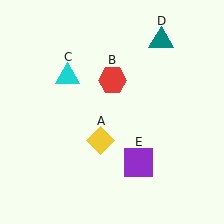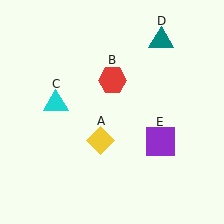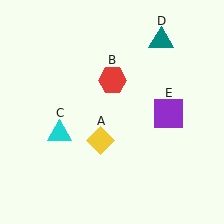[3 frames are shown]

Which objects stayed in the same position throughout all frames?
Yellow diamond (object A) and red hexagon (object B) and teal triangle (object D) remained stationary.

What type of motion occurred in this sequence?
The cyan triangle (object C), purple square (object E) rotated counterclockwise around the center of the scene.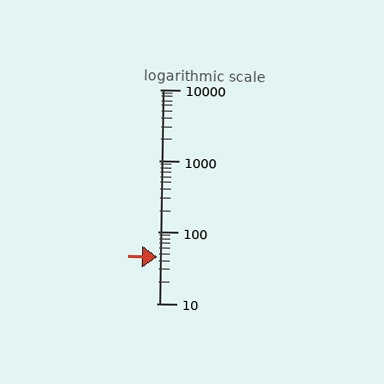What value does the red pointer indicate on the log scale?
The pointer indicates approximately 45.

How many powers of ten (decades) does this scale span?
The scale spans 3 decades, from 10 to 10000.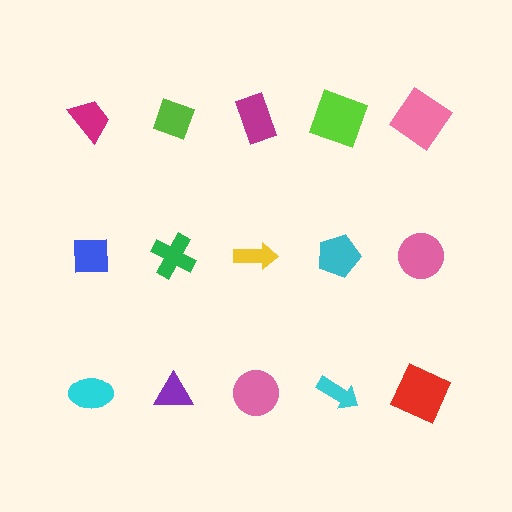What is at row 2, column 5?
A pink circle.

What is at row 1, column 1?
A magenta trapezoid.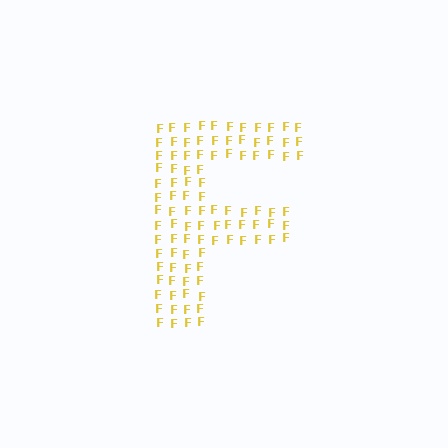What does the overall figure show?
The overall figure shows the letter F.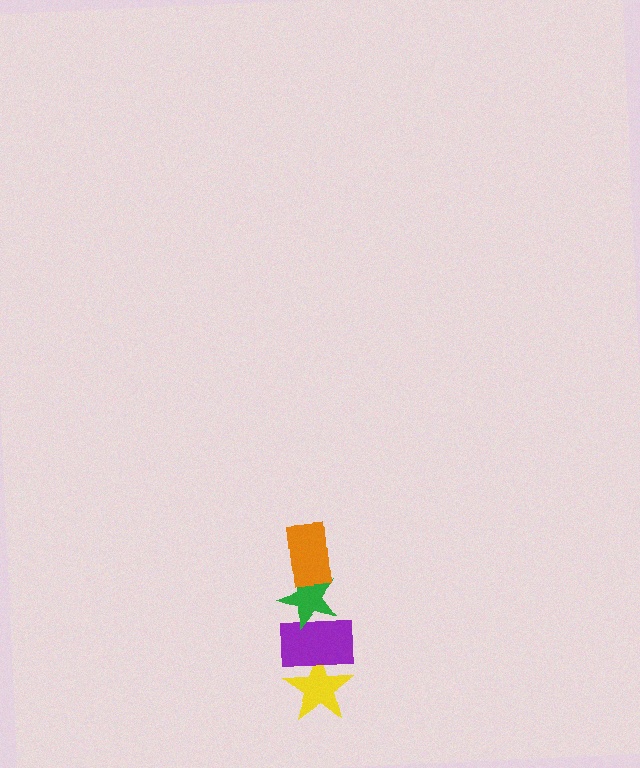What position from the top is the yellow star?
The yellow star is 4th from the top.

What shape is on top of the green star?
The orange rectangle is on top of the green star.